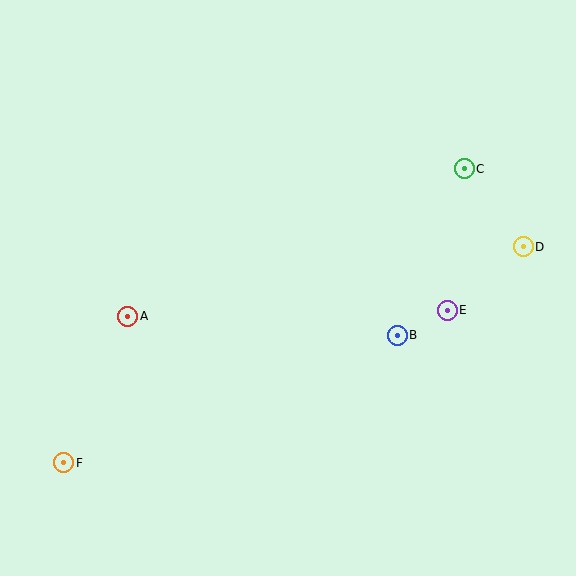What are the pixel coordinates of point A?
Point A is at (128, 316).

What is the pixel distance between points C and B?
The distance between C and B is 180 pixels.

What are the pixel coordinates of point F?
Point F is at (64, 463).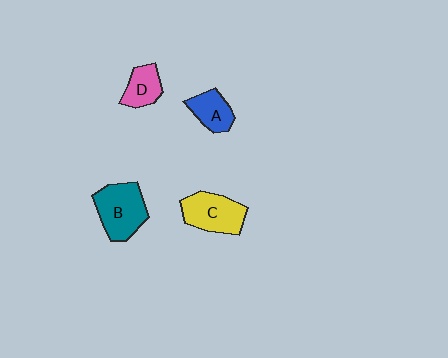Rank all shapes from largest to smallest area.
From largest to smallest: B (teal), C (yellow), A (blue), D (pink).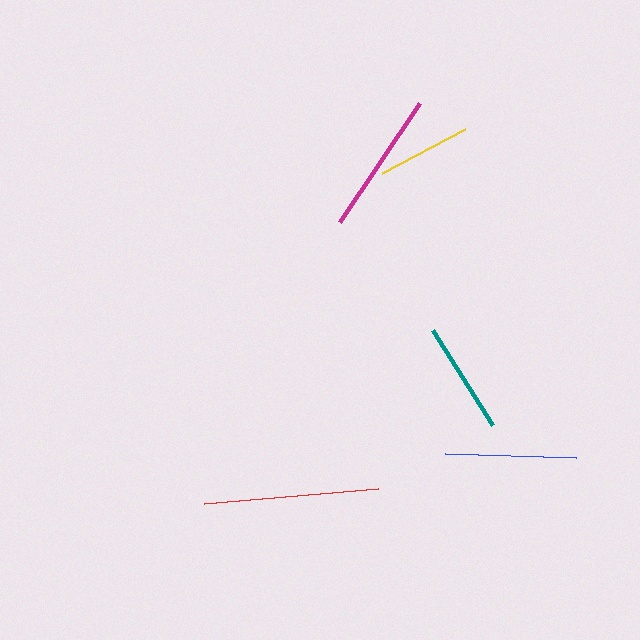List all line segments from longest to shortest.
From longest to shortest: red, magenta, blue, teal, yellow.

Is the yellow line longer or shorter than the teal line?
The teal line is longer than the yellow line.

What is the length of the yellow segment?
The yellow segment is approximately 94 pixels long.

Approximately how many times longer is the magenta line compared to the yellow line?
The magenta line is approximately 1.5 times the length of the yellow line.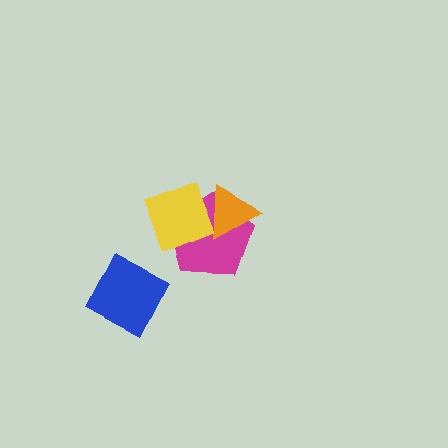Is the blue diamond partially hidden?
No, no other shape covers it.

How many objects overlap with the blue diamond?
0 objects overlap with the blue diamond.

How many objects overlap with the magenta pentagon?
2 objects overlap with the magenta pentagon.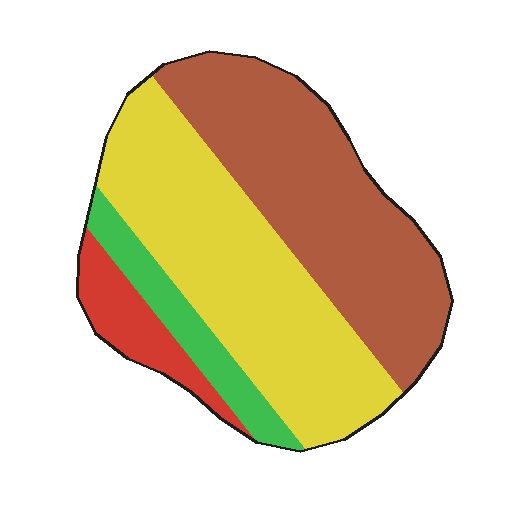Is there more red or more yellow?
Yellow.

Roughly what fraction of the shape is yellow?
Yellow takes up between a third and a half of the shape.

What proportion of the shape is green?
Green covers 10% of the shape.